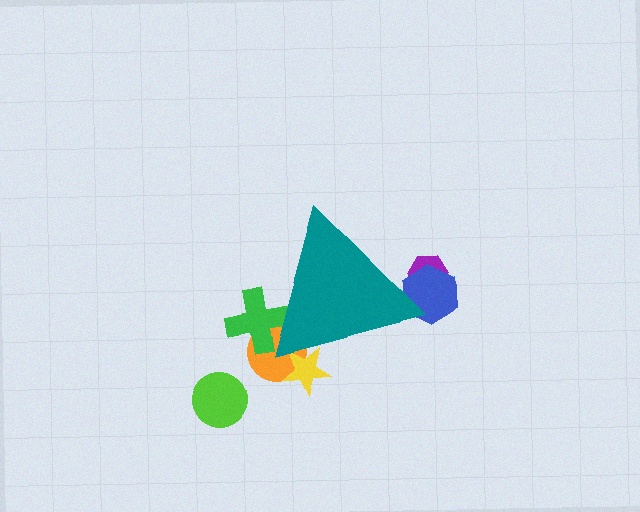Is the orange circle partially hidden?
Yes, the orange circle is partially hidden behind the teal triangle.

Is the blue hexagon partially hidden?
Yes, the blue hexagon is partially hidden behind the teal triangle.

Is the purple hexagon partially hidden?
Yes, the purple hexagon is partially hidden behind the teal triangle.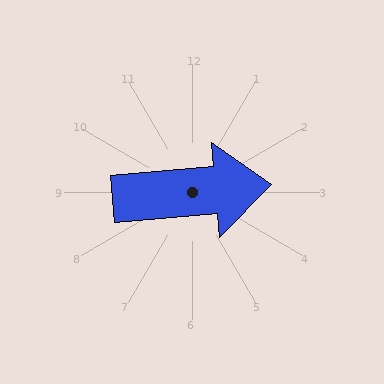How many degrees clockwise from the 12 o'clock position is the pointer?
Approximately 85 degrees.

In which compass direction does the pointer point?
East.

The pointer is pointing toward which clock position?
Roughly 3 o'clock.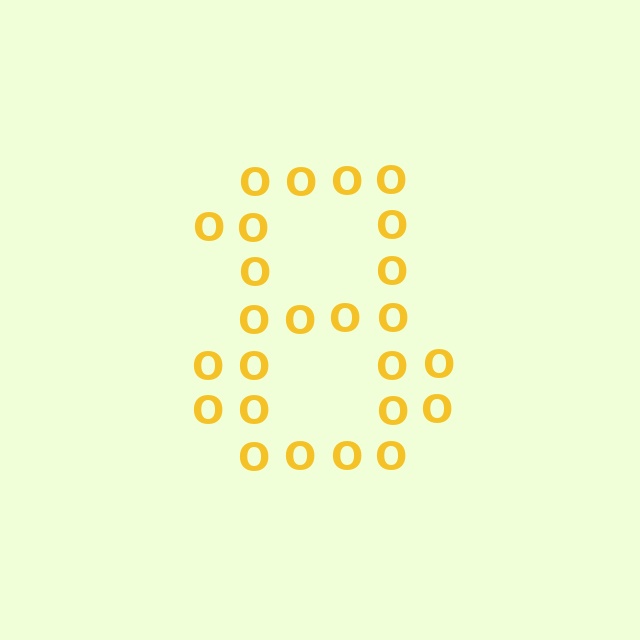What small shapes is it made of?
It is made of small letter O's.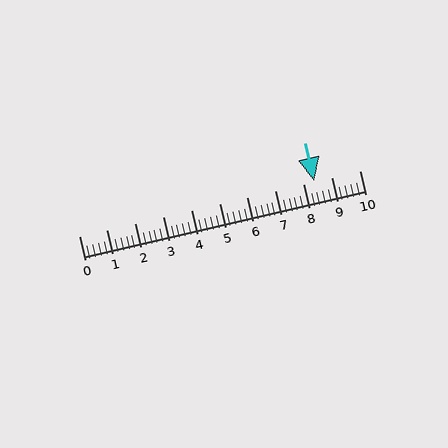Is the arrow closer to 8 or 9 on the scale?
The arrow is closer to 8.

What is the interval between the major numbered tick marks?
The major tick marks are spaced 1 units apart.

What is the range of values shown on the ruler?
The ruler shows values from 0 to 10.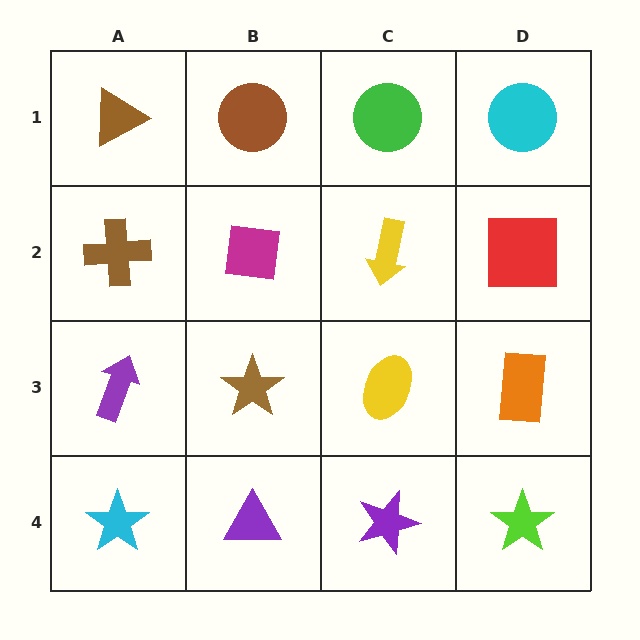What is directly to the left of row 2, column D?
A yellow arrow.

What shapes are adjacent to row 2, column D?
A cyan circle (row 1, column D), an orange rectangle (row 3, column D), a yellow arrow (row 2, column C).